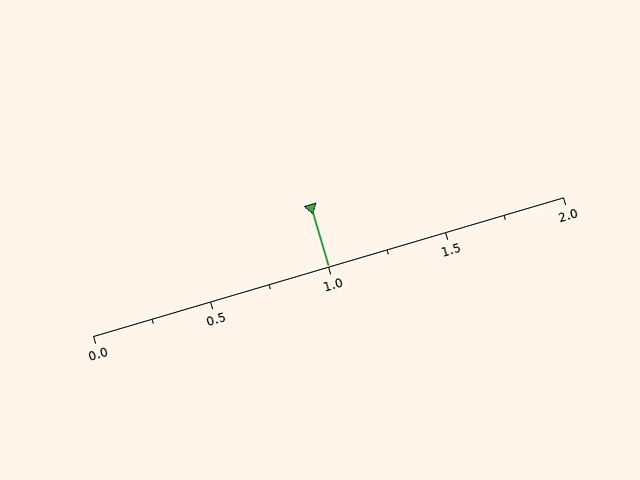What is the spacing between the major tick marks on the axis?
The major ticks are spaced 0.5 apart.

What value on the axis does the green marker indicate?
The marker indicates approximately 1.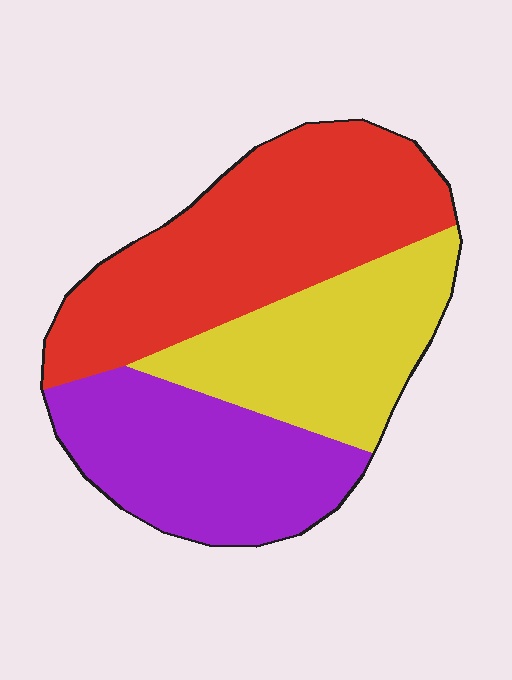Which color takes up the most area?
Red, at roughly 40%.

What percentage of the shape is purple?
Purple covers 30% of the shape.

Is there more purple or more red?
Red.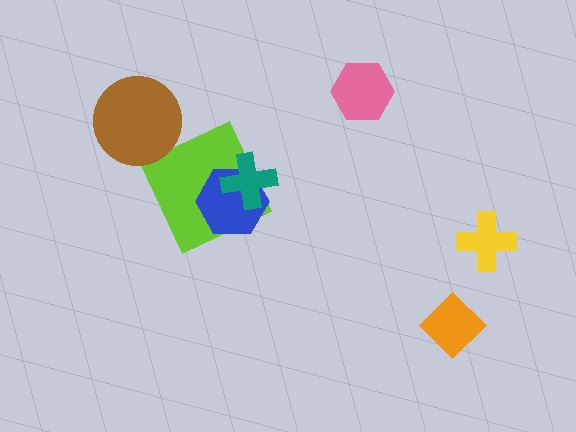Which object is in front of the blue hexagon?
The teal cross is in front of the blue hexagon.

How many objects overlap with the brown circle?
0 objects overlap with the brown circle.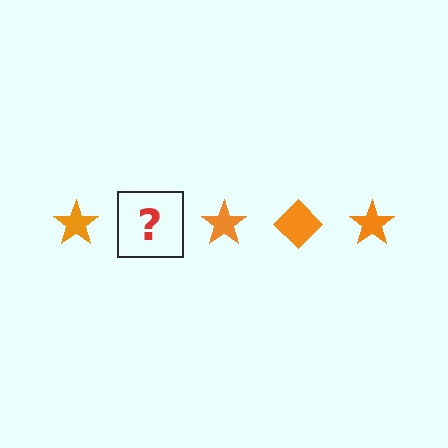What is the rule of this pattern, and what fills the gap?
The rule is that the pattern cycles through star, diamond shapes in orange. The gap should be filled with an orange diamond.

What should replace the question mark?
The question mark should be replaced with an orange diamond.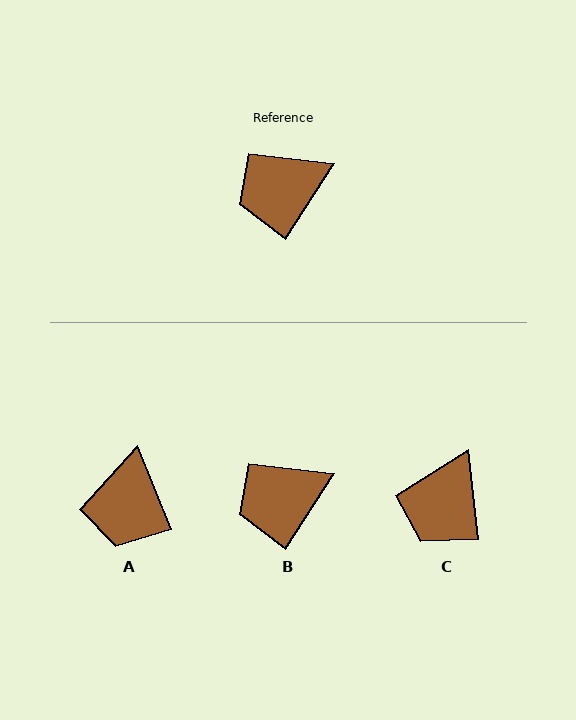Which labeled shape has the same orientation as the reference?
B.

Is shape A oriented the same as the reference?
No, it is off by about 54 degrees.